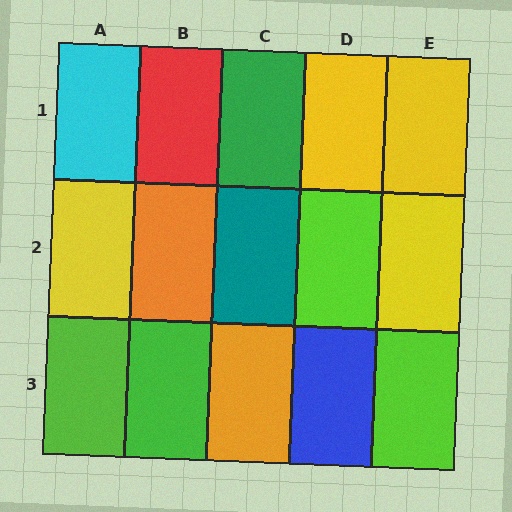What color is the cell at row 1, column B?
Red.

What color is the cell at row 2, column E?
Yellow.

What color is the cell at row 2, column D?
Lime.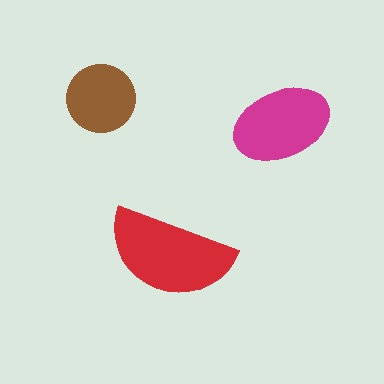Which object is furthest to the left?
The brown circle is leftmost.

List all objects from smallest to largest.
The brown circle, the magenta ellipse, the red semicircle.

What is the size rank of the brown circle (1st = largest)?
3rd.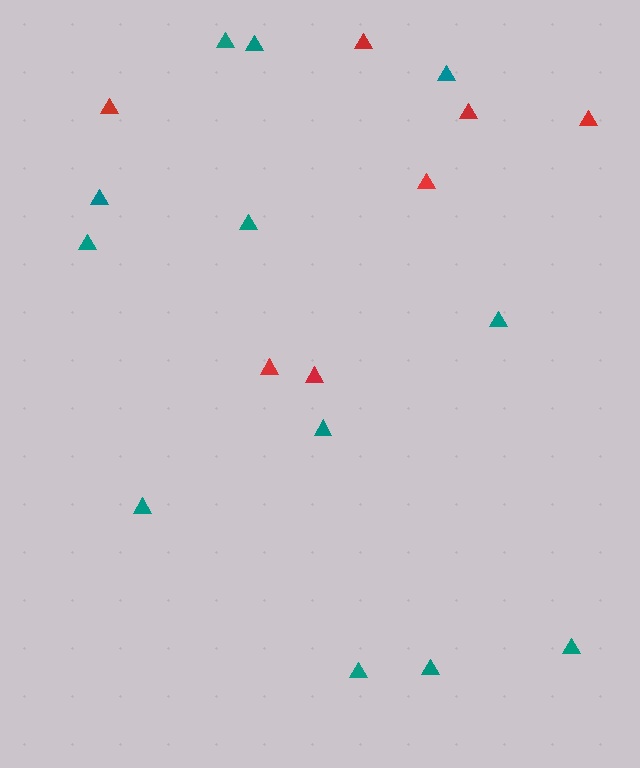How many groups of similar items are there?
There are 2 groups: one group of teal triangles (12) and one group of red triangles (7).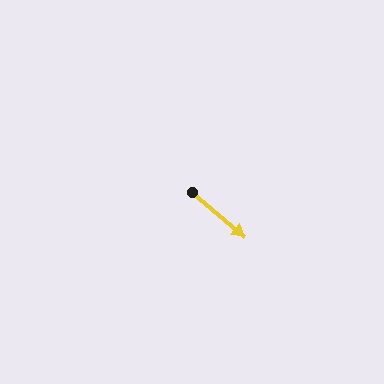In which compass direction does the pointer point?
Southeast.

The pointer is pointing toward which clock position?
Roughly 4 o'clock.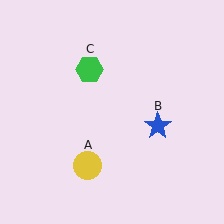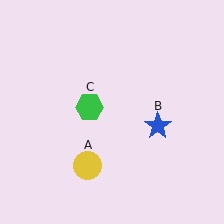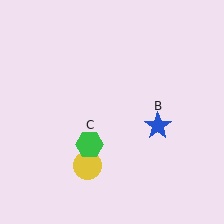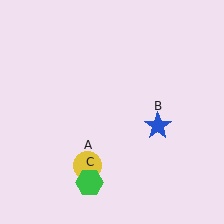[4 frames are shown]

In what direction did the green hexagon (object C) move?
The green hexagon (object C) moved down.